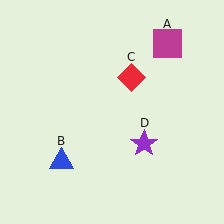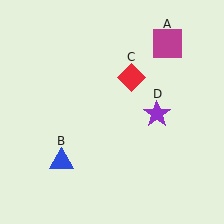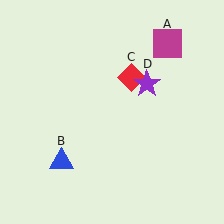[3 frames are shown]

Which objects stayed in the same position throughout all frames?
Magenta square (object A) and blue triangle (object B) and red diamond (object C) remained stationary.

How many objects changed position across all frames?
1 object changed position: purple star (object D).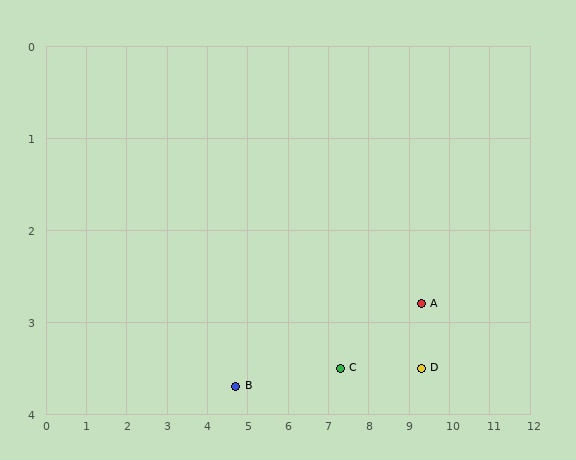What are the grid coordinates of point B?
Point B is at approximately (4.7, 3.7).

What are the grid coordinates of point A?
Point A is at approximately (9.3, 2.8).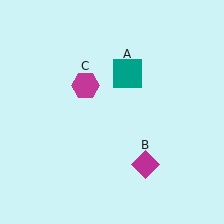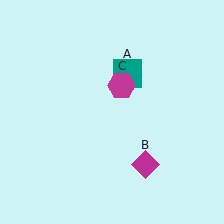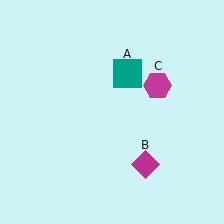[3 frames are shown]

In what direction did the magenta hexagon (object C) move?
The magenta hexagon (object C) moved right.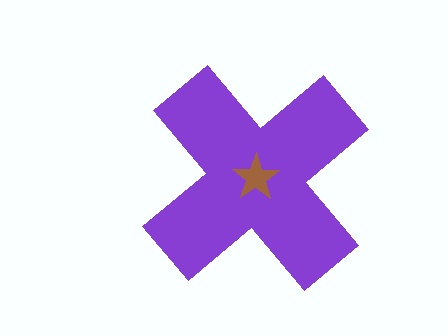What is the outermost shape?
The purple cross.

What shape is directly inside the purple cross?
The brown star.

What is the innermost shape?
The brown star.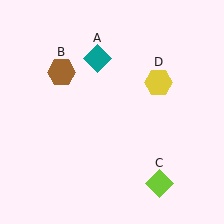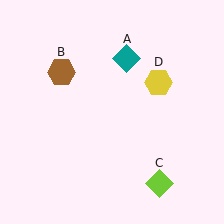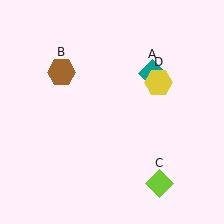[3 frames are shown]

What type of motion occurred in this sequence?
The teal diamond (object A) rotated clockwise around the center of the scene.